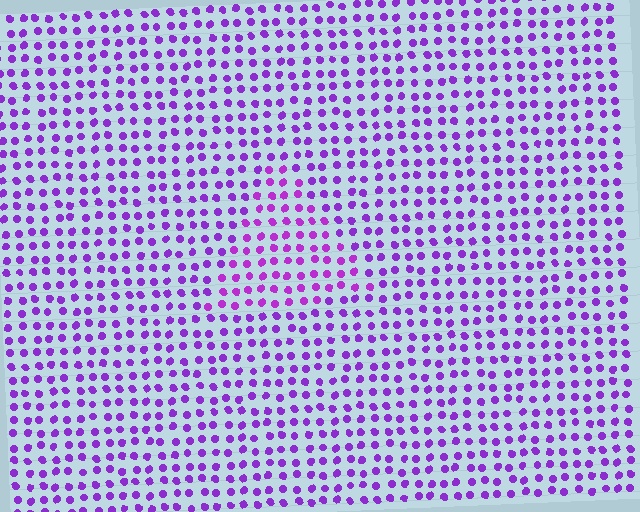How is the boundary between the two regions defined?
The boundary is defined purely by a slight shift in hue (about 17 degrees). Spacing, size, and orientation are identical on both sides.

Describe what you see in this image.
The image is filled with small purple elements in a uniform arrangement. A triangle-shaped region is visible where the elements are tinted to a slightly different hue, forming a subtle color boundary.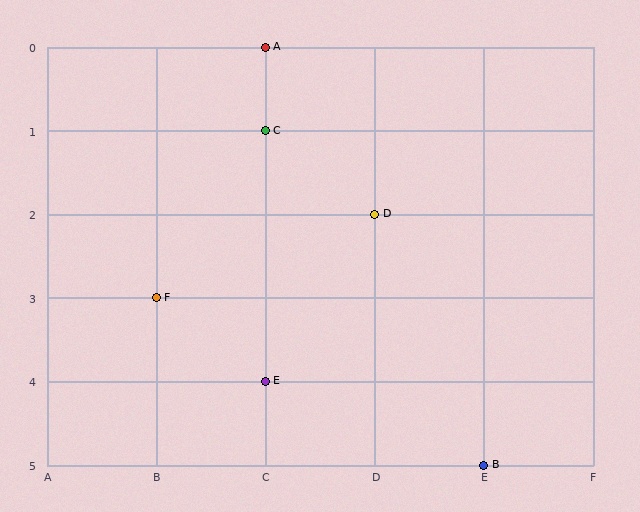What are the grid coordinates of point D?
Point D is at grid coordinates (D, 2).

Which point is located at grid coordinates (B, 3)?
Point F is at (B, 3).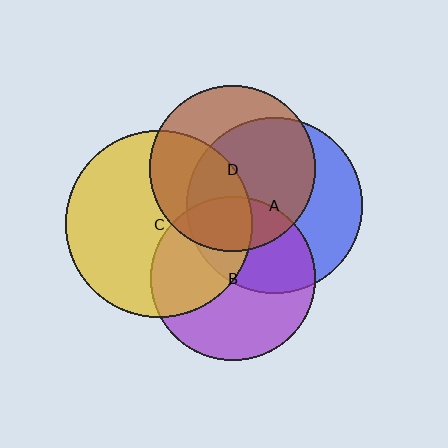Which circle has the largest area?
Circle C (yellow).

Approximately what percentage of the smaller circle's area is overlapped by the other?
Approximately 40%.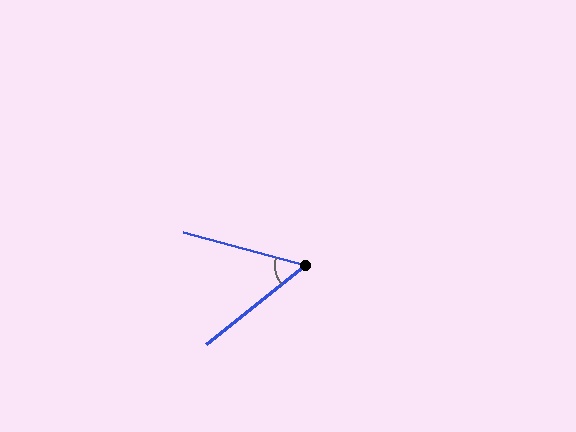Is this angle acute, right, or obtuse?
It is acute.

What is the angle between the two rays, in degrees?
Approximately 53 degrees.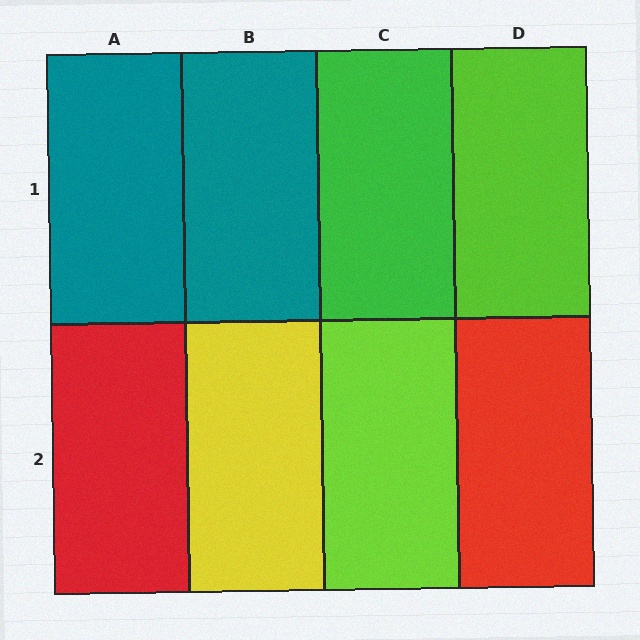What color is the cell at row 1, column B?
Teal.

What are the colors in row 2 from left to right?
Red, yellow, lime, red.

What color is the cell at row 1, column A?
Teal.